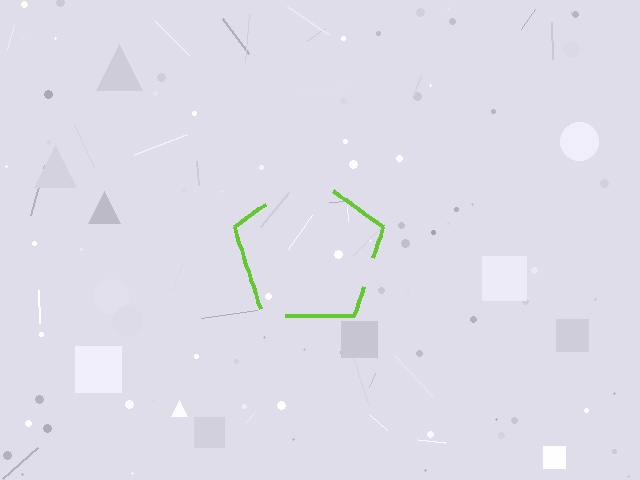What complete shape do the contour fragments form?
The contour fragments form a pentagon.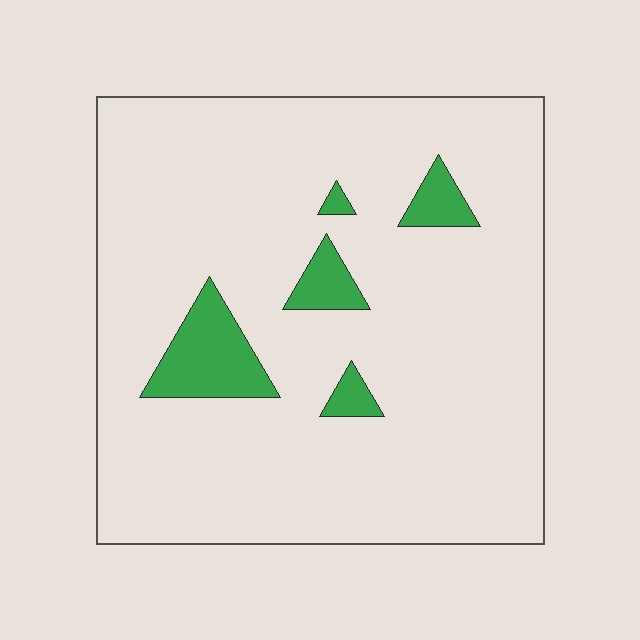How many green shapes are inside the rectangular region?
5.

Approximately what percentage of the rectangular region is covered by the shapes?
Approximately 10%.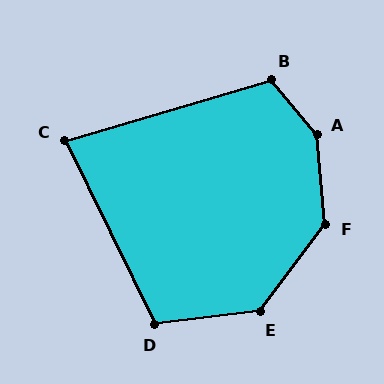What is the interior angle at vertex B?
Approximately 113 degrees (obtuse).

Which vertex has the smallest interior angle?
C, at approximately 80 degrees.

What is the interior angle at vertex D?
Approximately 109 degrees (obtuse).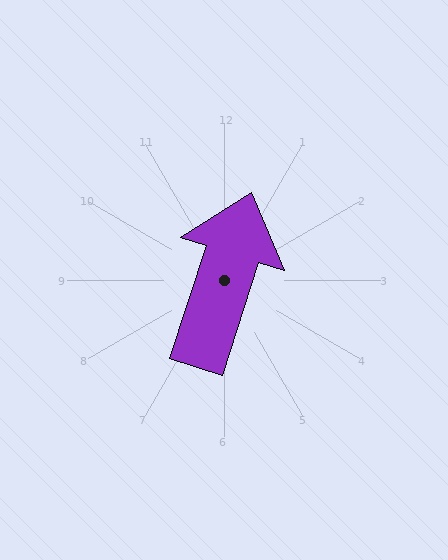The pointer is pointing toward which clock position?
Roughly 1 o'clock.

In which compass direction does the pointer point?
North.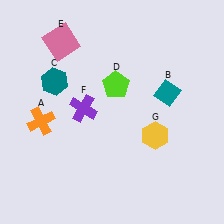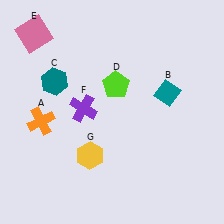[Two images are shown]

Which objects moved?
The objects that moved are: the pink square (E), the yellow hexagon (G).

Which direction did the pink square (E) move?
The pink square (E) moved left.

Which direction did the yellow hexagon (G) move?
The yellow hexagon (G) moved left.